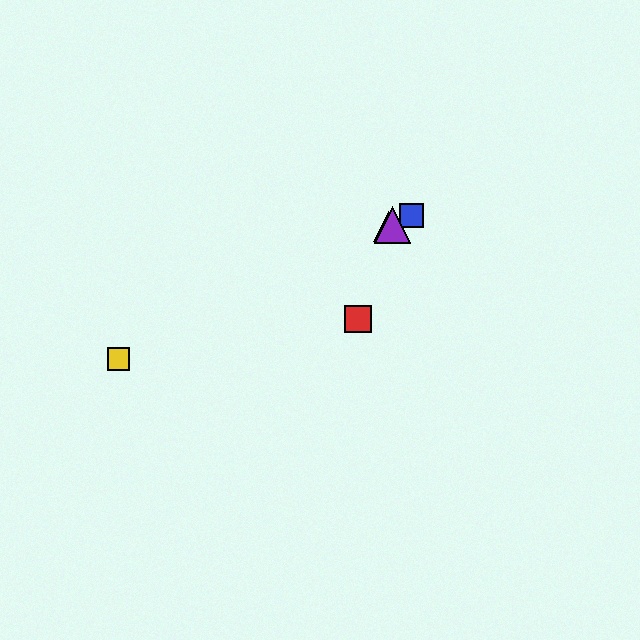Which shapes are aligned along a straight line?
The blue square, the green triangle, the yellow square, the purple triangle are aligned along a straight line.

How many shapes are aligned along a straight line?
4 shapes (the blue square, the green triangle, the yellow square, the purple triangle) are aligned along a straight line.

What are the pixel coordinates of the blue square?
The blue square is at (412, 216).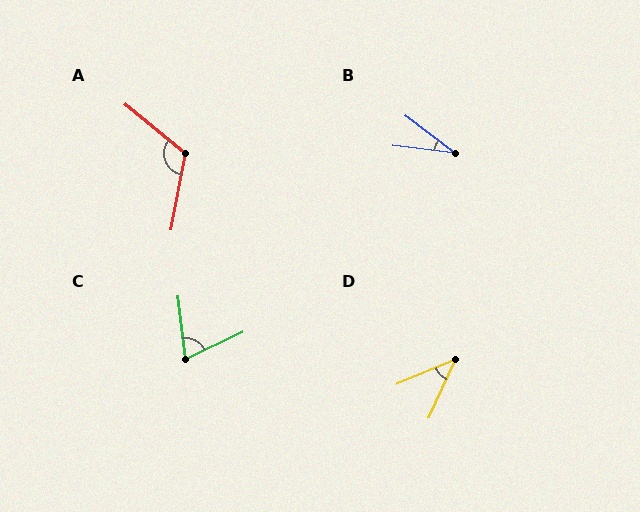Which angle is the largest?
A, at approximately 119 degrees.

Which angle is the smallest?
B, at approximately 30 degrees.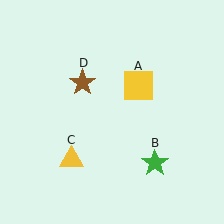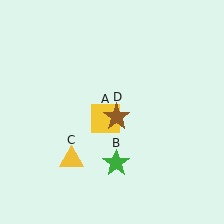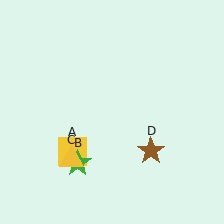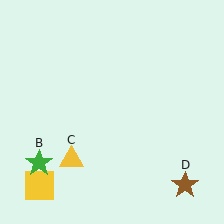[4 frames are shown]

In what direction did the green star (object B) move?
The green star (object B) moved left.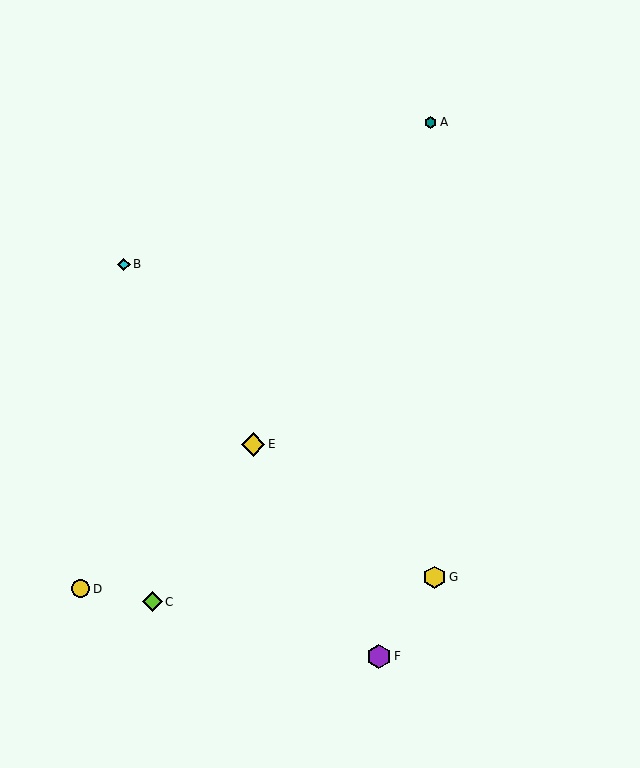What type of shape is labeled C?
Shape C is a lime diamond.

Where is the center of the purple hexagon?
The center of the purple hexagon is at (379, 656).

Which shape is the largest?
The purple hexagon (labeled F) is the largest.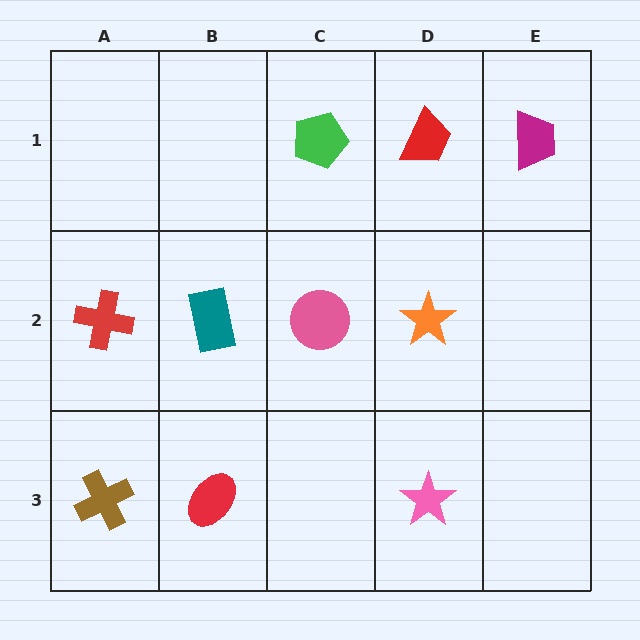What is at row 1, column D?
A red trapezoid.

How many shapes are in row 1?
3 shapes.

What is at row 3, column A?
A brown cross.